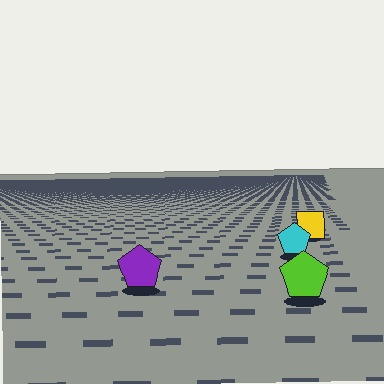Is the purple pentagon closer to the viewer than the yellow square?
Yes. The purple pentagon is closer — you can tell from the texture gradient: the ground texture is coarser near it.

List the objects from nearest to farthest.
From nearest to farthest: the lime pentagon, the purple pentagon, the cyan pentagon, the yellow square.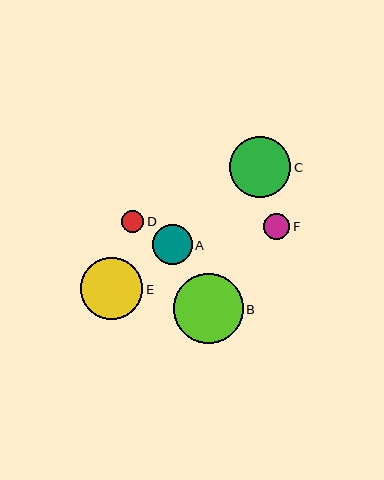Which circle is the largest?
Circle B is the largest with a size of approximately 70 pixels.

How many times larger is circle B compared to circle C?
Circle B is approximately 1.2 times the size of circle C.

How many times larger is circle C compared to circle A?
Circle C is approximately 1.5 times the size of circle A.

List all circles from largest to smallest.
From largest to smallest: B, E, C, A, F, D.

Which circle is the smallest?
Circle D is the smallest with a size of approximately 23 pixels.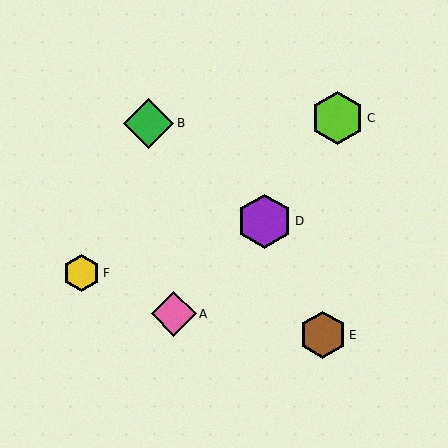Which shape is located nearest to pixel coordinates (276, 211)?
The purple hexagon (labeled D) at (265, 221) is nearest to that location.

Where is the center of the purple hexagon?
The center of the purple hexagon is at (265, 221).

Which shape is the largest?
The purple hexagon (labeled D) is the largest.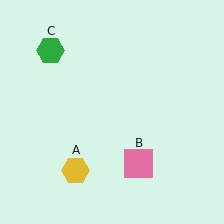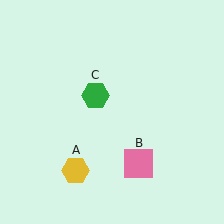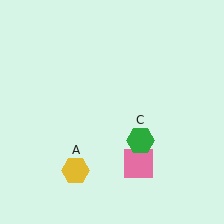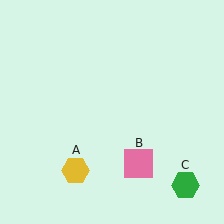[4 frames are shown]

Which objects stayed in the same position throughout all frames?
Yellow hexagon (object A) and pink square (object B) remained stationary.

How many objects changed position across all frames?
1 object changed position: green hexagon (object C).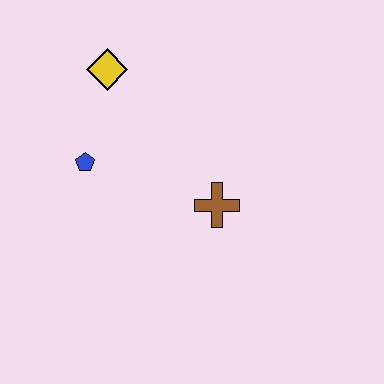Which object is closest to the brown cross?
The blue pentagon is closest to the brown cross.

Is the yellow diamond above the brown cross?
Yes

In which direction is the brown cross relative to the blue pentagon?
The brown cross is to the right of the blue pentagon.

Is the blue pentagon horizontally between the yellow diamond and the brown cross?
No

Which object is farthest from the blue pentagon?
The brown cross is farthest from the blue pentagon.